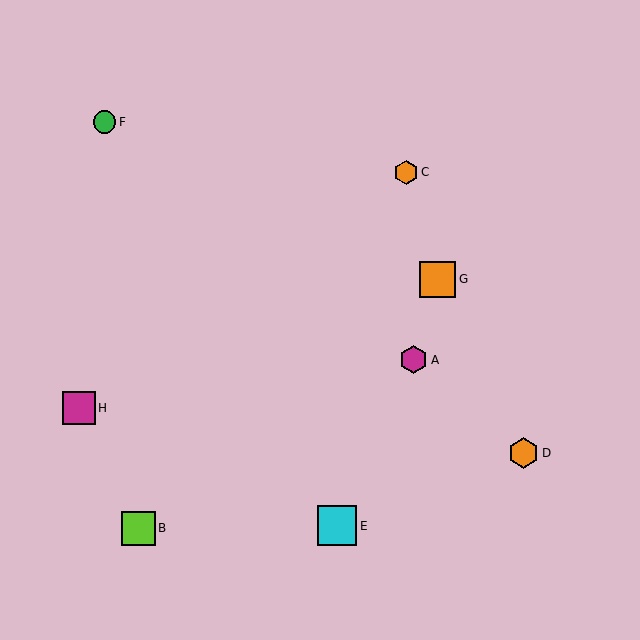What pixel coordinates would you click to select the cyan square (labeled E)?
Click at (337, 526) to select the cyan square E.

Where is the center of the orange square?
The center of the orange square is at (437, 279).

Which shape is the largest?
The cyan square (labeled E) is the largest.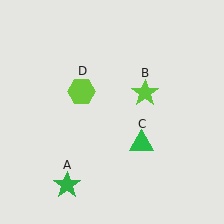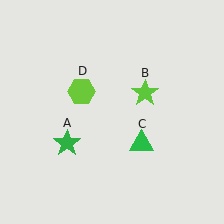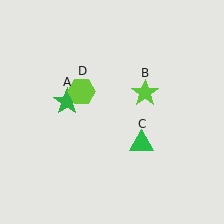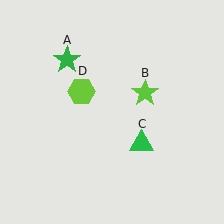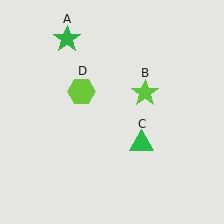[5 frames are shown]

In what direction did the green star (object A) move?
The green star (object A) moved up.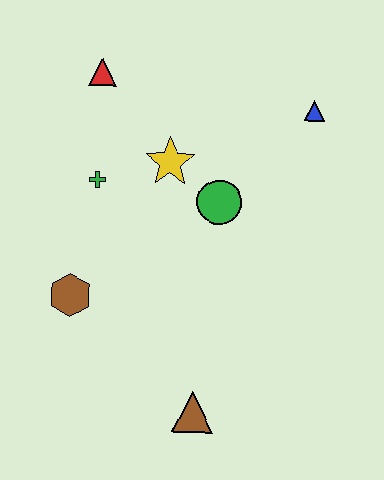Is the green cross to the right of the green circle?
No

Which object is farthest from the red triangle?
The brown triangle is farthest from the red triangle.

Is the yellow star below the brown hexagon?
No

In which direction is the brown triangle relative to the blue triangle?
The brown triangle is below the blue triangle.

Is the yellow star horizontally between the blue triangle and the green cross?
Yes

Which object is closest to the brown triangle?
The brown hexagon is closest to the brown triangle.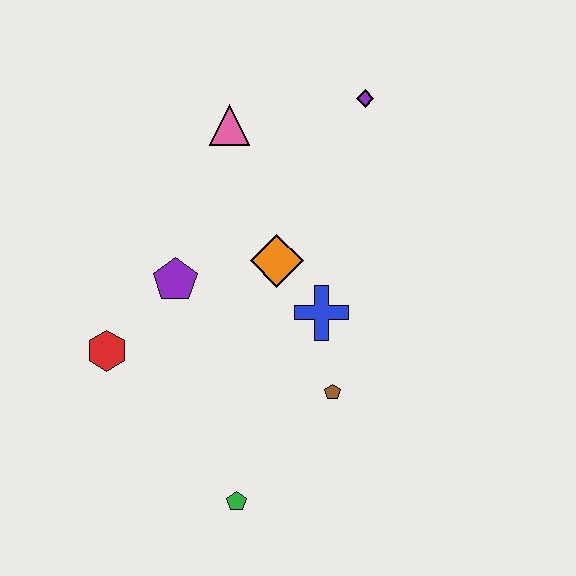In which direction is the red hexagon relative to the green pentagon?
The red hexagon is above the green pentagon.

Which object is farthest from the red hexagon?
The purple diamond is farthest from the red hexagon.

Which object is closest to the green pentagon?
The brown pentagon is closest to the green pentagon.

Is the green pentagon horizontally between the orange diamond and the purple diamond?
No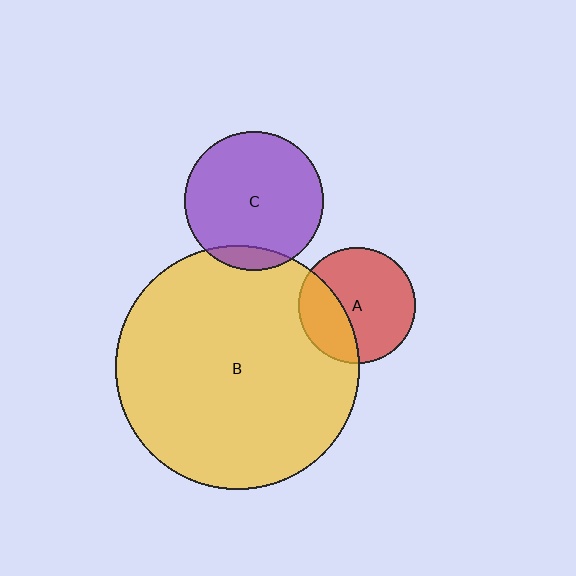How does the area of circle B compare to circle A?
Approximately 4.4 times.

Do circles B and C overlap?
Yes.